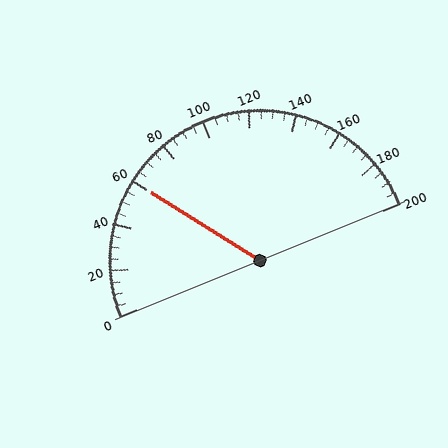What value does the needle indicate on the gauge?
The needle indicates approximately 60.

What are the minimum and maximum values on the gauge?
The gauge ranges from 0 to 200.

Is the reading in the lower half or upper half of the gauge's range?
The reading is in the lower half of the range (0 to 200).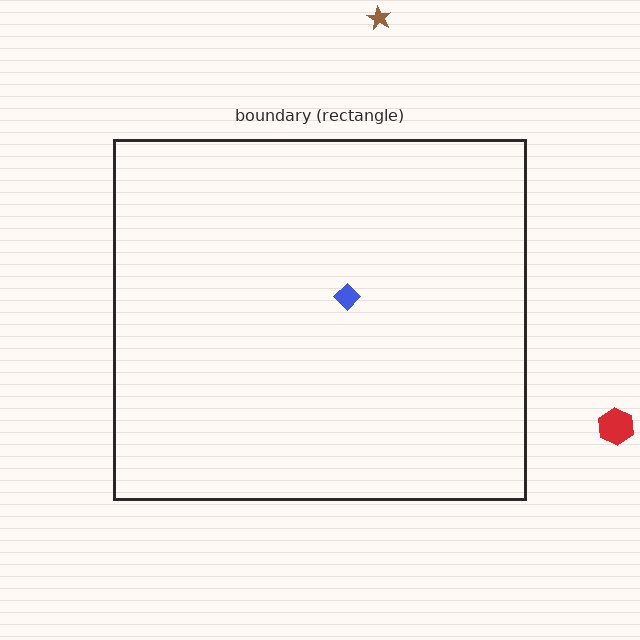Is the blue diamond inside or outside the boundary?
Inside.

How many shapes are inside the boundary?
1 inside, 2 outside.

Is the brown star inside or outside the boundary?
Outside.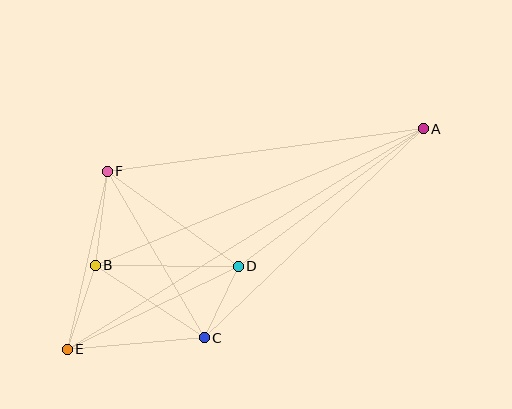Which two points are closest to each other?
Points C and D are closest to each other.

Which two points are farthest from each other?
Points A and E are farthest from each other.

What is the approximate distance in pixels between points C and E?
The distance between C and E is approximately 137 pixels.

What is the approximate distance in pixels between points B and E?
The distance between B and E is approximately 89 pixels.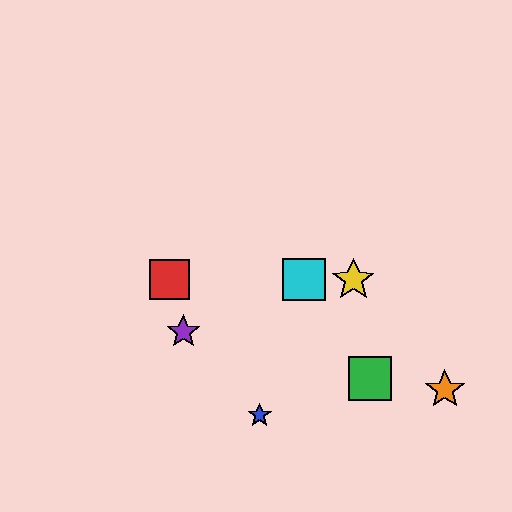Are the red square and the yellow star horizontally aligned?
Yes, both are at y≈280.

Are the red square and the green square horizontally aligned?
No, the red square is at y≈280 and the green square is at y≈378.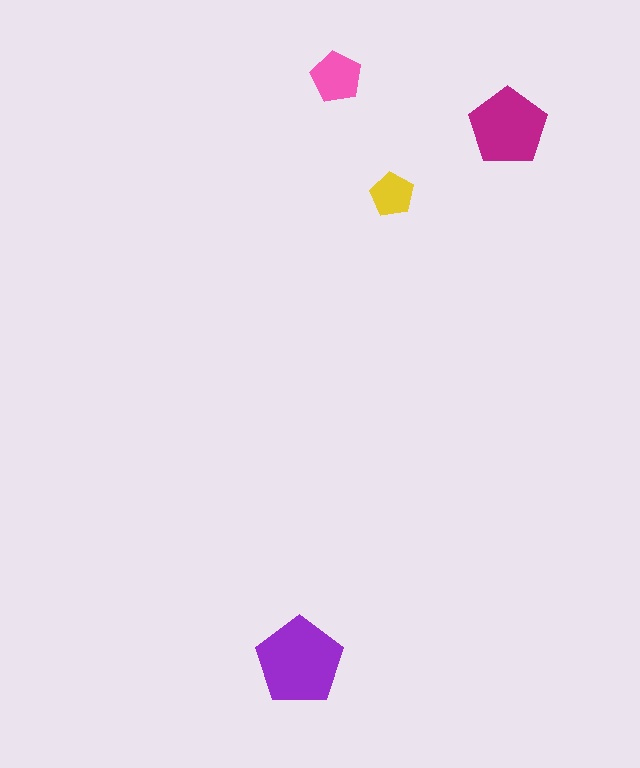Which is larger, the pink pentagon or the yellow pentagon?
The pink one.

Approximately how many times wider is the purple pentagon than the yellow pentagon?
About 2 times wider.